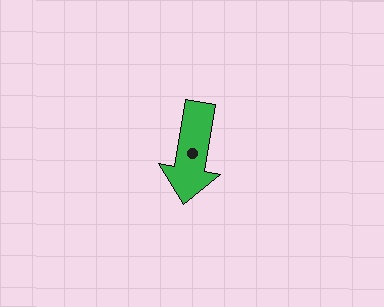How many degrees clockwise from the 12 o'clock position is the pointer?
Approximately 190 degrees.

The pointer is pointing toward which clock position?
Roughly 6 o'clock.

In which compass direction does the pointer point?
South.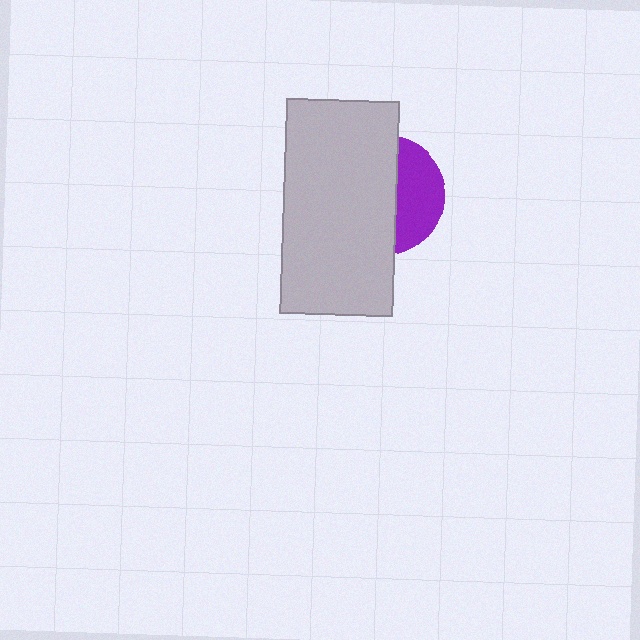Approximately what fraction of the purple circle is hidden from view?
Roughly 64% of the purple circle is hidden behind the light gray rectangle.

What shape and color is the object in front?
The object in front is a light gray rectangle.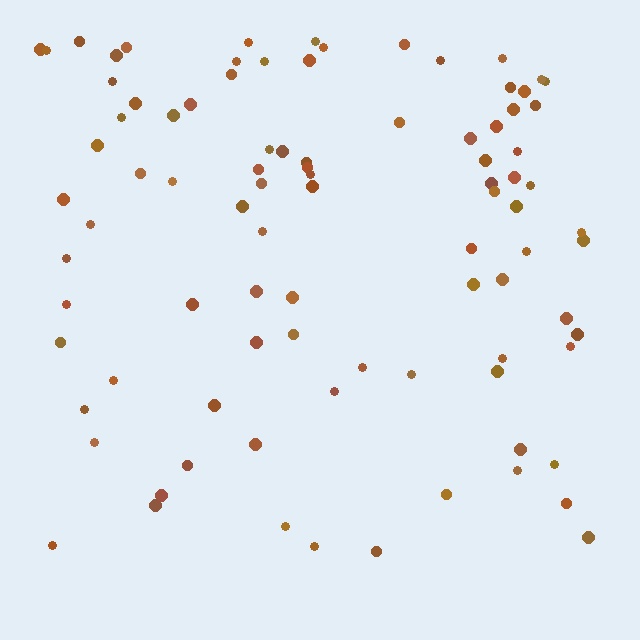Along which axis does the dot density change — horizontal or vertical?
Vertical.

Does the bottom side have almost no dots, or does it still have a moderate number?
Still a moderate number, just noticeably fewer than the top.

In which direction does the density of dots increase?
From bottom to top, with the top side densest.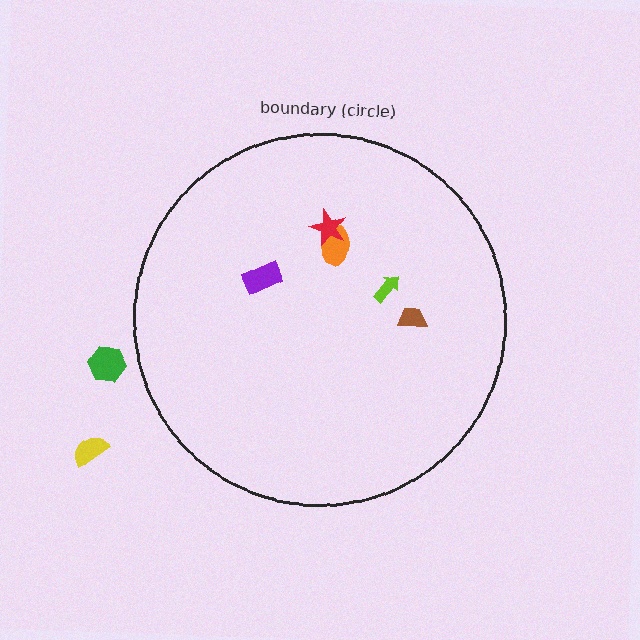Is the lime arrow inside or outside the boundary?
Inside.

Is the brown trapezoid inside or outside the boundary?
Inside.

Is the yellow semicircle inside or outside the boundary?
Outside.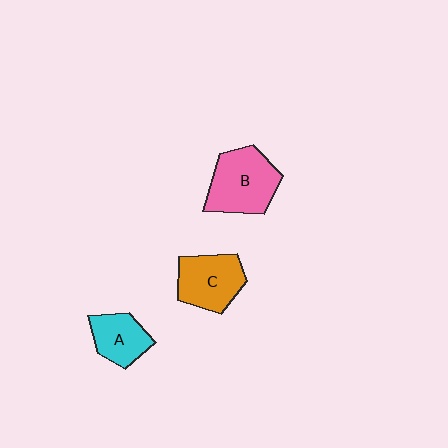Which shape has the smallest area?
Shape A (cyan).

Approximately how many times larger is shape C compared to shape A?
Approximately 1.3 times.